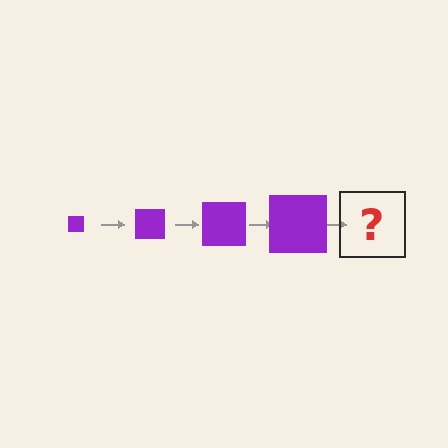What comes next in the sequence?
The next element should be a purple square, larger than the previous one.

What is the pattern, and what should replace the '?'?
The pattern is that the square gets progressively larger each step. The '?' should be a purple square, larger than the previous one.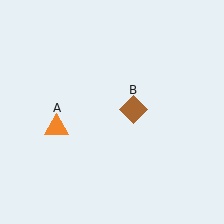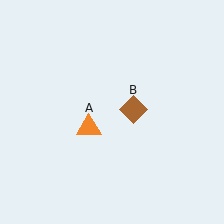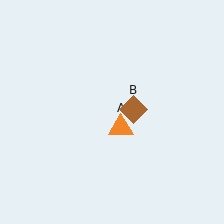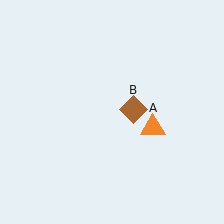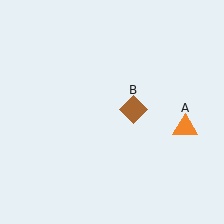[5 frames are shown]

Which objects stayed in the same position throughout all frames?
Brown diamond (object B) remained stationary.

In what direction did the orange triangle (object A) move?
The orange triangle (object A) moved right.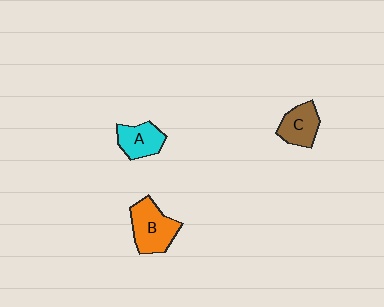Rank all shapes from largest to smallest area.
From largest to smallest: B (orange), A (cyan), C (brown).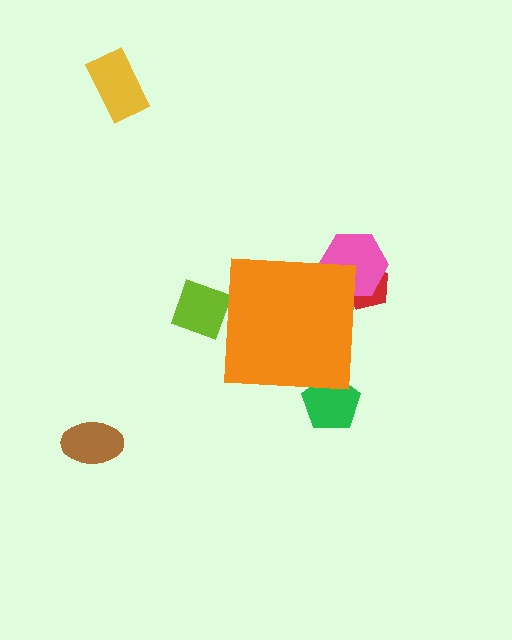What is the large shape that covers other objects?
An orange square.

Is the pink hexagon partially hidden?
Yes, the pink hexagon is partially hidden behind the orange square.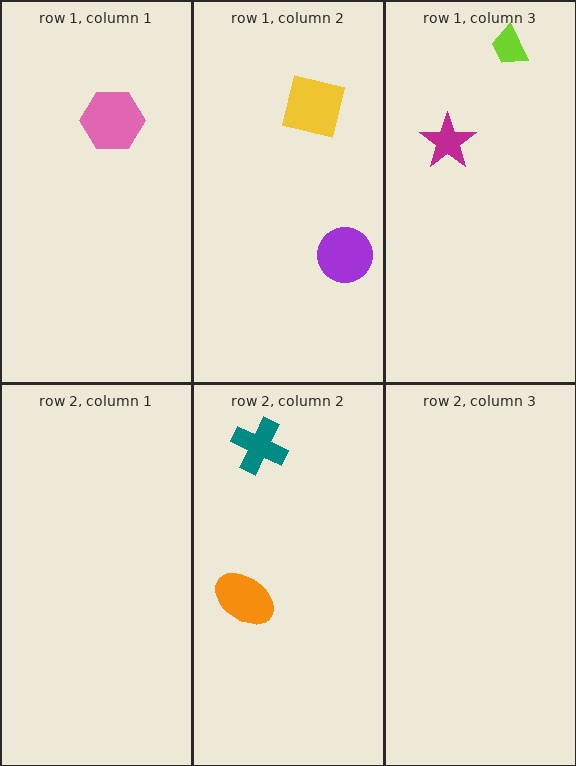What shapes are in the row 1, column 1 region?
The pink hexagon.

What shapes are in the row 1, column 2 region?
The yellow square, the purple circle.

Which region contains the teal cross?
The row 2, column 2 region.